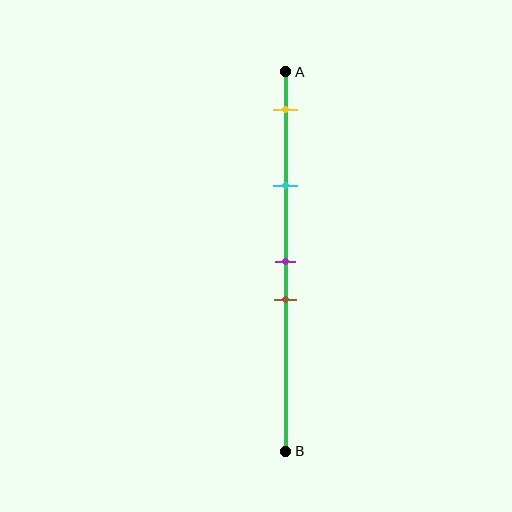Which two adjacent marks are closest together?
The purple and brown marks are the closest adjacent pair.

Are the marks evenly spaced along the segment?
No, the marks are not evenly spaced.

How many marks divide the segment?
There are 4 marks dividing the segment.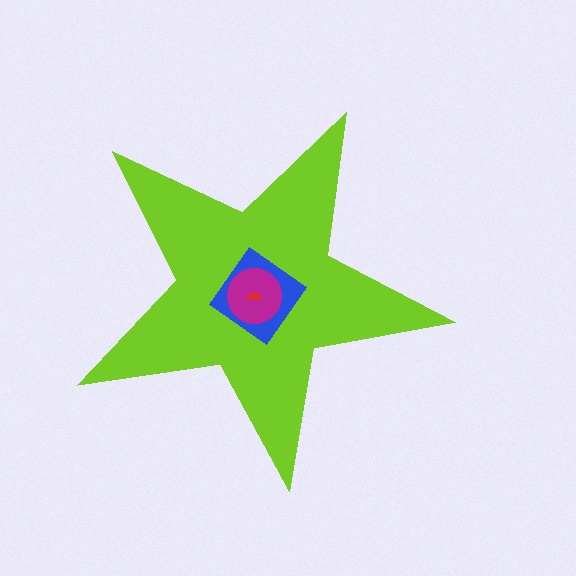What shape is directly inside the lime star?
The blue diamond.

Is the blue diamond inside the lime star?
Yes.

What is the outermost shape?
The lime star.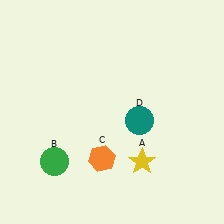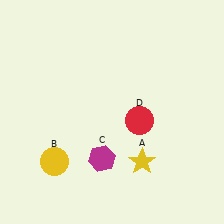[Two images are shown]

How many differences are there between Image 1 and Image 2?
There are 3 differences between the two images.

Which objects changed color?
B changed from green to yellow. C changed from orange to magenta. D changed from teal to red.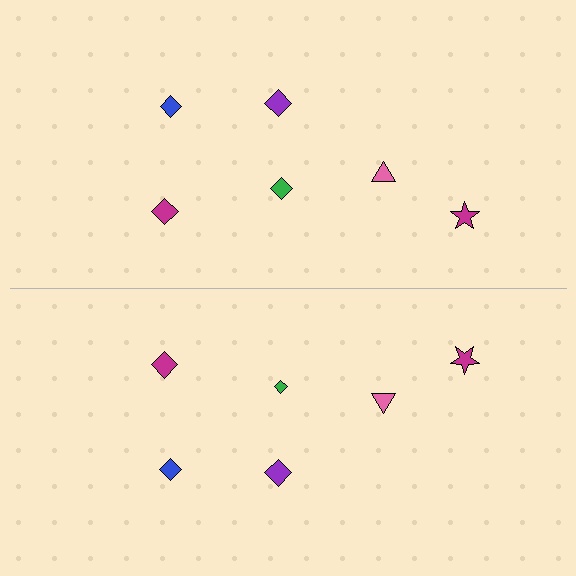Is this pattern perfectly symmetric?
No, the pattern is not perfectly symmetric. The green diamond on the bottom side has a different size than its mirror counterpart.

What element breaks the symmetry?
The green diamond on the bottom side has a different size than its mirror counterpart.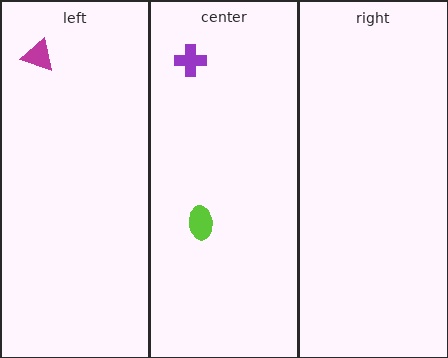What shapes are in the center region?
The purple cross, the lime ellipse.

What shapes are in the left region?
The magenta triangle.